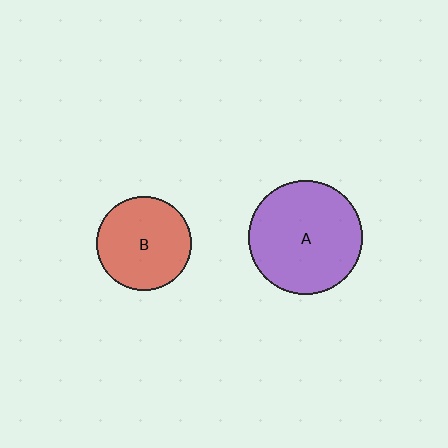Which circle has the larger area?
Circle A (purple).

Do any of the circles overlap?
No, none of the circles overlap.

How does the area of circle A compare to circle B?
Approximately 1.4 times.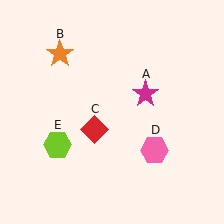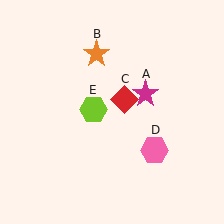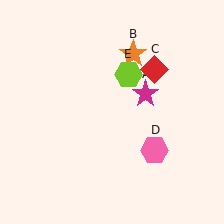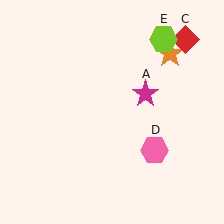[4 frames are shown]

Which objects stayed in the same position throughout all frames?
Magenta star (object A) and pink hexagon (object D) remained stationary.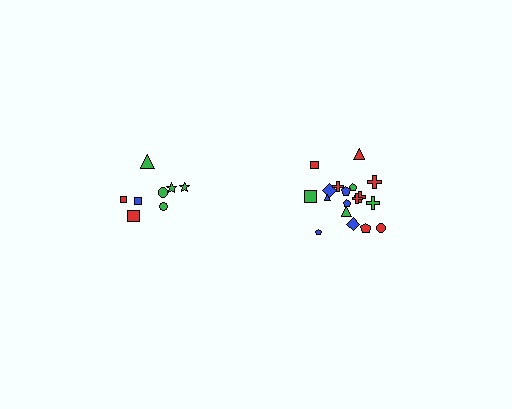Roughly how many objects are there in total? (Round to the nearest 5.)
Roughly 25 objects in total.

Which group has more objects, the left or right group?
The right group.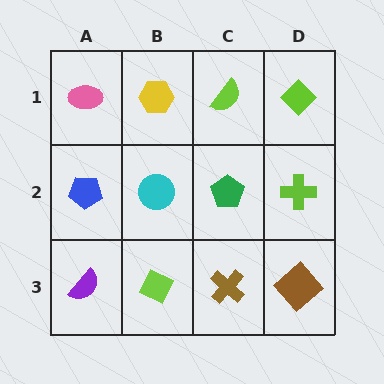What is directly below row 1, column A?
A blue pentagon.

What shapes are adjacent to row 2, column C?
A lime semicircle (row 1, column C), a brown cross (row 3, column C), a cyan circle (row 2, column B), a lime cross (row 2, column D).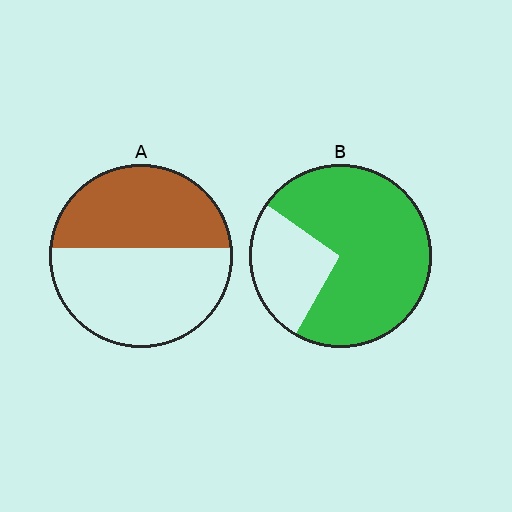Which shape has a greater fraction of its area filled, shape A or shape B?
Shape B.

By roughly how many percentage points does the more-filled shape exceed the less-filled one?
By roughly 30 percentage points (B over A).